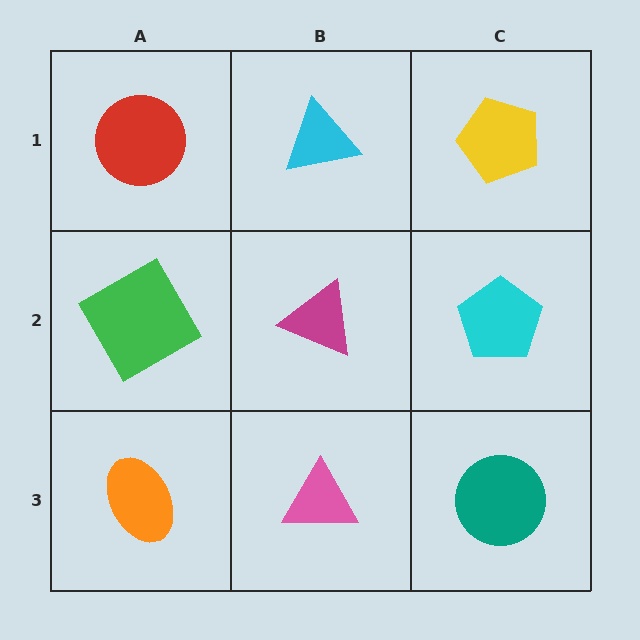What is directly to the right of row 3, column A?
A pink triangle.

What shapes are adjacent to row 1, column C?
A cyan pentagon (row 2, column C), a cyan triangle (row 1, column B).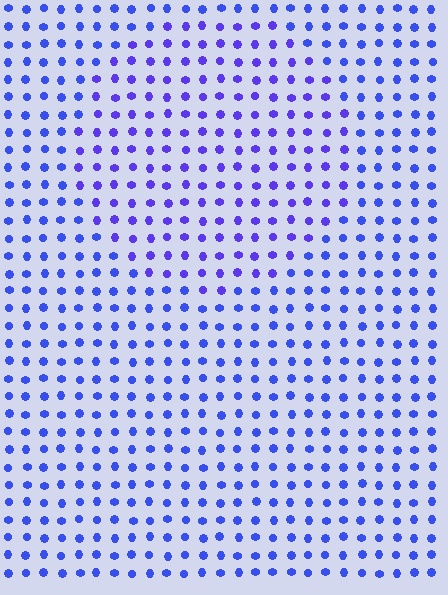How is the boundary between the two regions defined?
The boundary is defined purely by a slight shift in hue (about 20 degrees). Spacing, size, and orientation are identical on both sides.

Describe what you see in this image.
The image is filled with small blue elements in a uniform arrangement. A circle-shaped region is visible where the elements are tinted to a slightly different hue, forming a subtle color boundary.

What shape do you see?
I see a circle.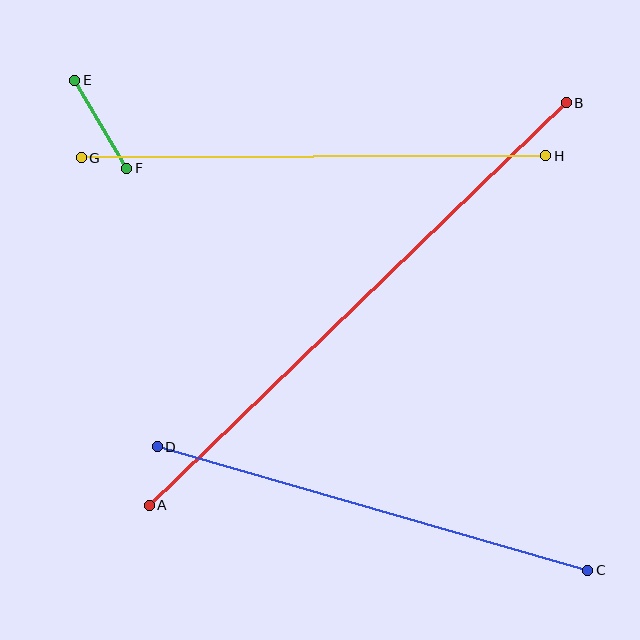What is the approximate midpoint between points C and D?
The midpoint is at approximately (372, 509) pixels.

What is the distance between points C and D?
The distance is approximately 448 pixels.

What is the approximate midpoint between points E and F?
The midpoint is at approximately (101, 124) pixels.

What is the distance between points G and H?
The distance is approximately 464 pixels.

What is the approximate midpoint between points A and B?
The midpoint is at approximately (358, 304) pixels.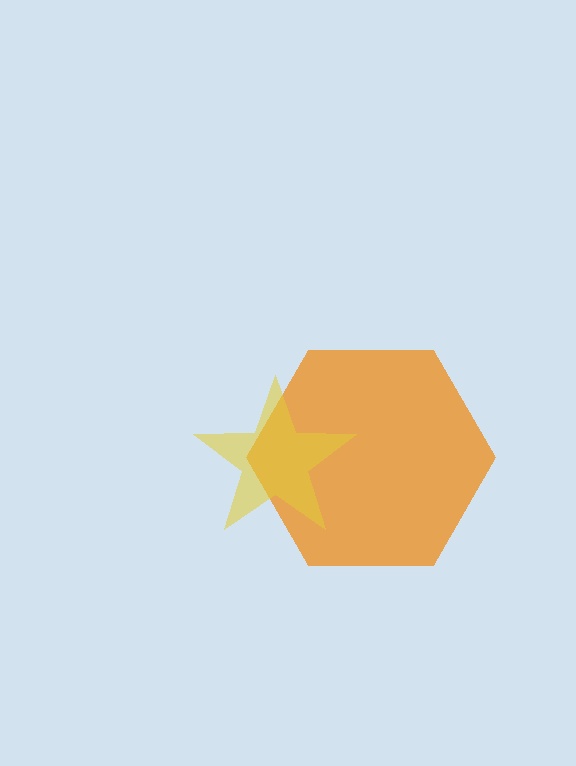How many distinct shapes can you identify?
There are 2 distinct shapes: an orange hexagon, a yellow star.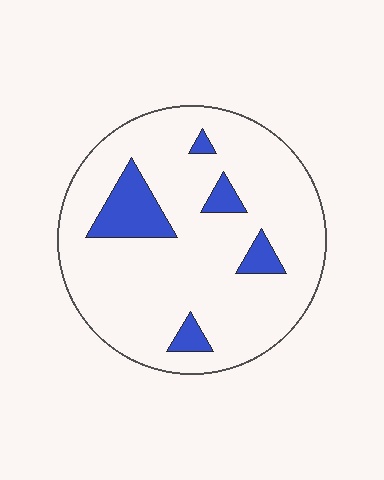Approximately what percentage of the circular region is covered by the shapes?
Approximately 15%.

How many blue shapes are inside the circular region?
5.